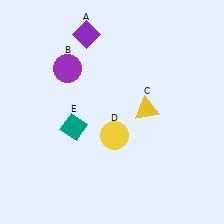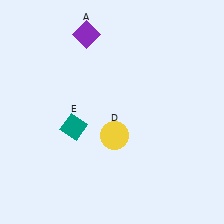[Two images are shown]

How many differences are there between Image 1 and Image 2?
There are 2 differences between the two images.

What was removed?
The purple circle (B), the yellow triangle (C) were removed in Image 2.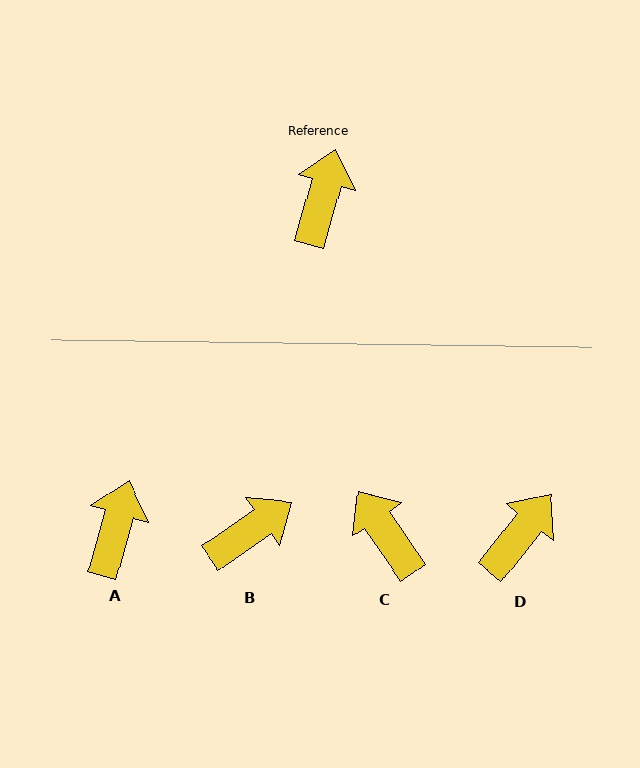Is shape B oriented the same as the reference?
No, it is off by about 40 degrees.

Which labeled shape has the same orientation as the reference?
A.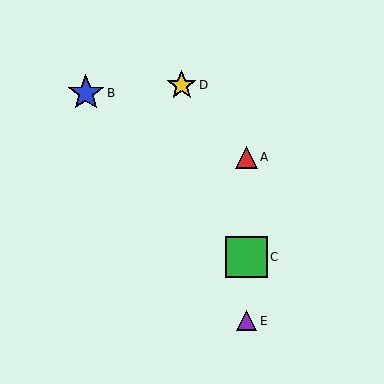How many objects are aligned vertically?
3 objects (A, C, E) are aligned vertically.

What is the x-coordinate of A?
Object A is at x≈246.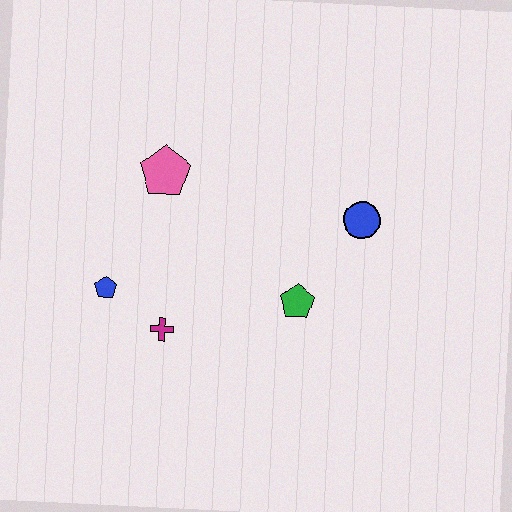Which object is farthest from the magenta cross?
The blue circle is farthest from the magenta cross.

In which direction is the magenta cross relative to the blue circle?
The magenta cross is to the left of the blue circle.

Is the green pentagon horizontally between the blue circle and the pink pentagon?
Yes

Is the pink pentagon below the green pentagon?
No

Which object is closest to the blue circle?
The green pentagon is closest to the blue circle.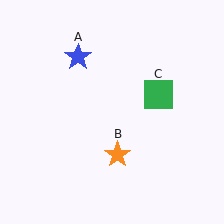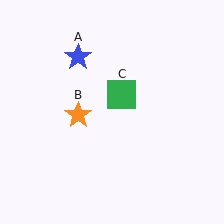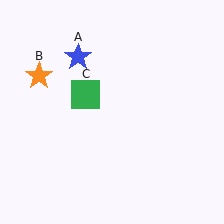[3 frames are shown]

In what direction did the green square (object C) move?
The green square (object C) moved left.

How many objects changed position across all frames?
2 objects changed position: orange star (object B), green square (object C).